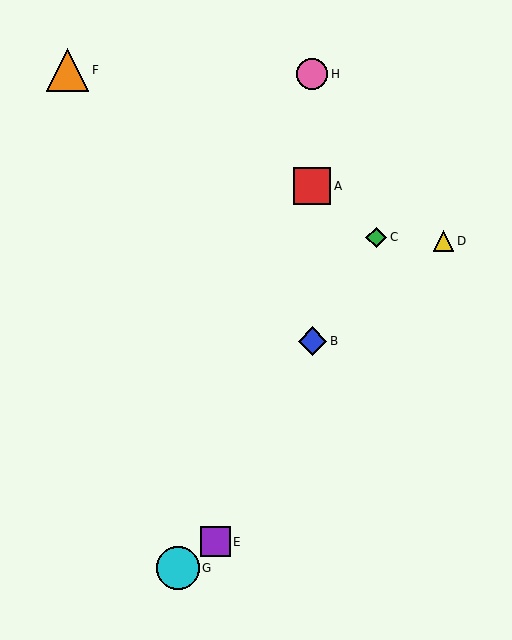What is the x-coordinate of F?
Object F is at x≈68.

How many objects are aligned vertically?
3 objects (A, B, H) are aligned vertically.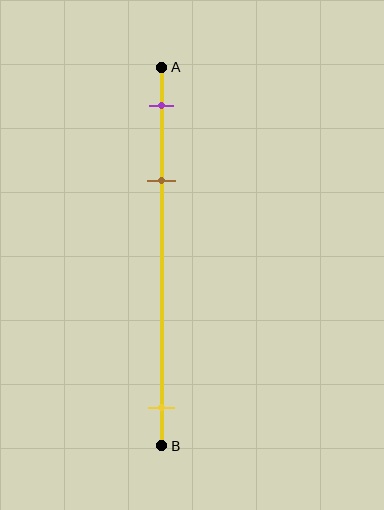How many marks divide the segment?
There are 3 marks dividing the segment.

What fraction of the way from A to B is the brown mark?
The brown mark is approximately 30% (0.3) of the way from A to B.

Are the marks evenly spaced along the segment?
No, the marks are not evenly spaced.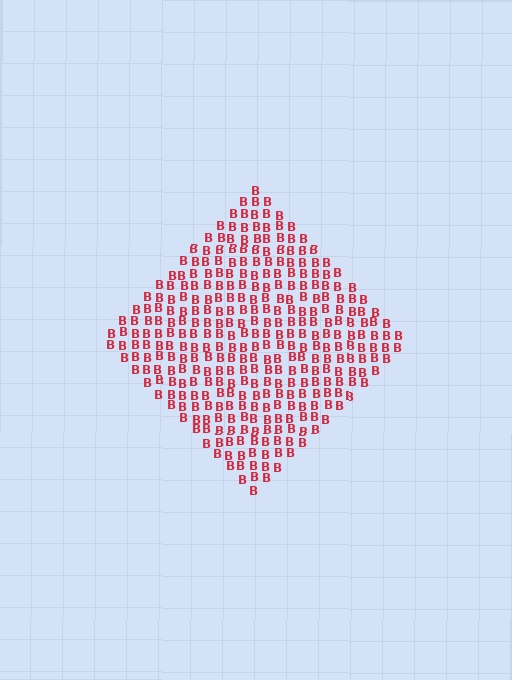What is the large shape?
The large shape is a diamond.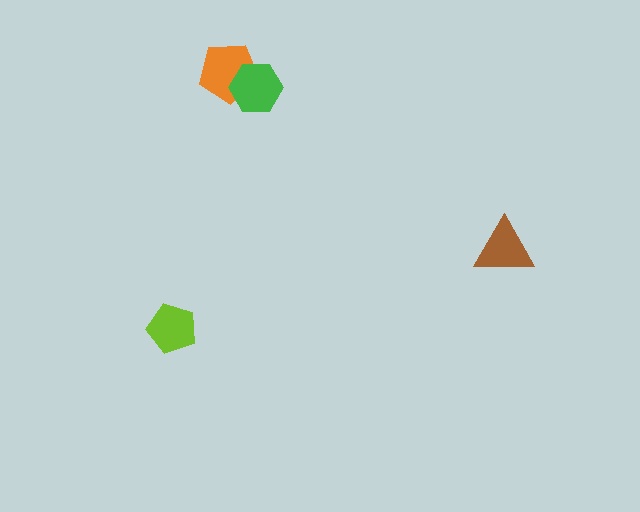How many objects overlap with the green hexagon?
1 object overlaps with the green hexagon.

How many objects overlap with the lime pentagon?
0 objects overlap with the lime pentagon.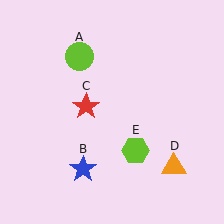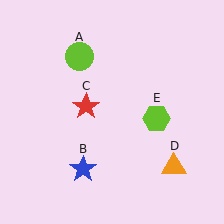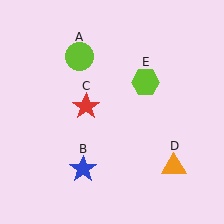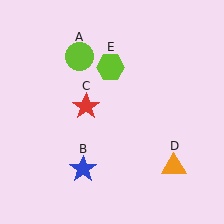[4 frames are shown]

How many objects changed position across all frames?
1 object changed position: lime hexagon (object E).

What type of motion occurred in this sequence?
The lime hexagon (object E) rotated counterclockwise around the center of the scene.